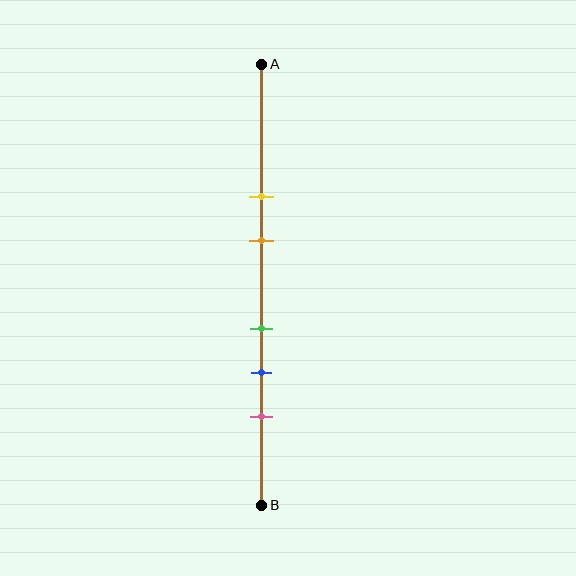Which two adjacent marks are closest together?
The green and blue marks are the closest adjacent pair.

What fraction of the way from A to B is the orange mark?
The orange mark is approximately 40% (0.4) of the way from A to B.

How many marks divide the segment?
There are 5 marks dividing the segment.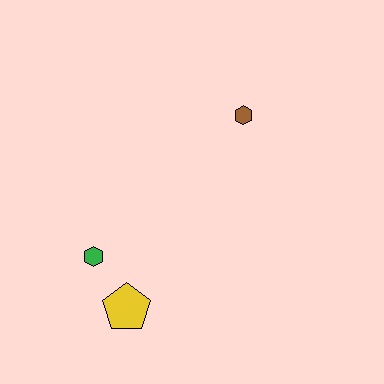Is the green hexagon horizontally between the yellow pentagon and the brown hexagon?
No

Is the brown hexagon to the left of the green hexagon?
No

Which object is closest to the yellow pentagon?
The green hexagon is closest to the yellow pentagon.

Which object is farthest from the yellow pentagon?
The brown hexagon is farthest from the yellow pentagon.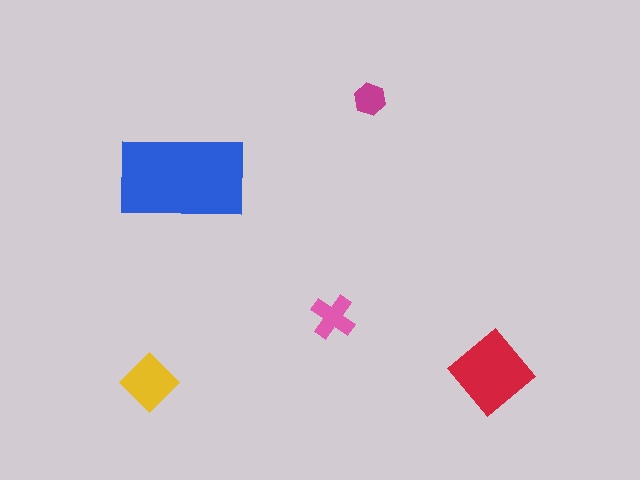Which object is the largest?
The blue rectangle.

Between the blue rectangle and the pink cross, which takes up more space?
The blue rectangle.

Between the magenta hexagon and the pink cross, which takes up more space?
The pink cross.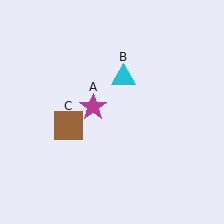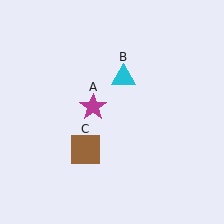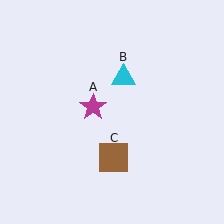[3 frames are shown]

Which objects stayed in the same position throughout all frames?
Magenta star (object A) and cyan triangle (object B) remained stationary.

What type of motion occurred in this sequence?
The brown square (object C) rotated counterclockwise around the center of the scene.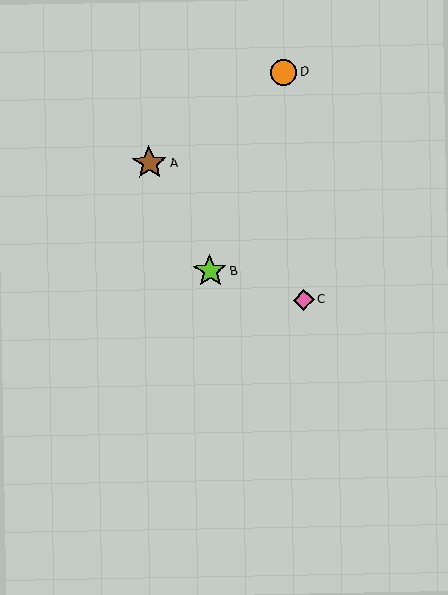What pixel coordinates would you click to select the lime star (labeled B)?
Click at (210, 271) to select the lime star B.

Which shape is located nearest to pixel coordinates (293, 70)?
The orange circle (labeled D) at (284, 72) is nearest to that location.